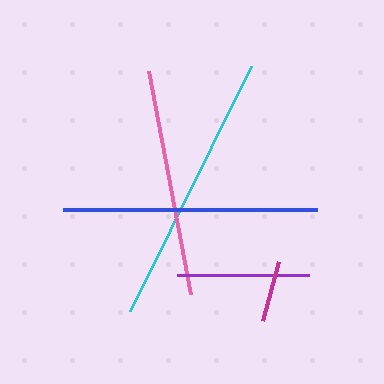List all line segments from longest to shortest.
From longest to shortest: cyan, blue, pink, purple, magenta.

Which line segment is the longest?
The cyan line is the longest at approximately 273 pixels.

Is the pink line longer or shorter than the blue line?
The blue line is longer than the pink line.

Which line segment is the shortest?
The magenta line is the shortest at approximately 61 pixels.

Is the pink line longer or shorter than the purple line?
The pink line is longer than the purple line.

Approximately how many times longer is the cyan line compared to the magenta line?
The cyan line is approximately 4.4 times the length of the magenta line.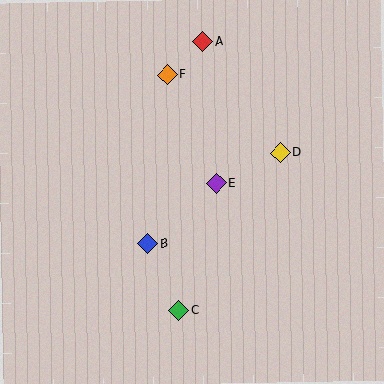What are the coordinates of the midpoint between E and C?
The midpoint between E and C is at (197, 247).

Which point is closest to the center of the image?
Point E at (216, 184) is closest to the center.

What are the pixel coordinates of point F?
Point F is at (167, 74).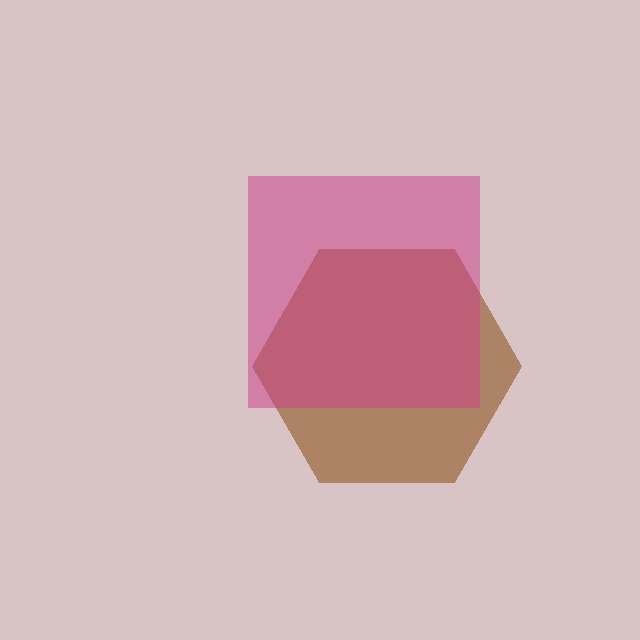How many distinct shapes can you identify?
There are 2 distinct shapes: a brown hexagon, a magenta square.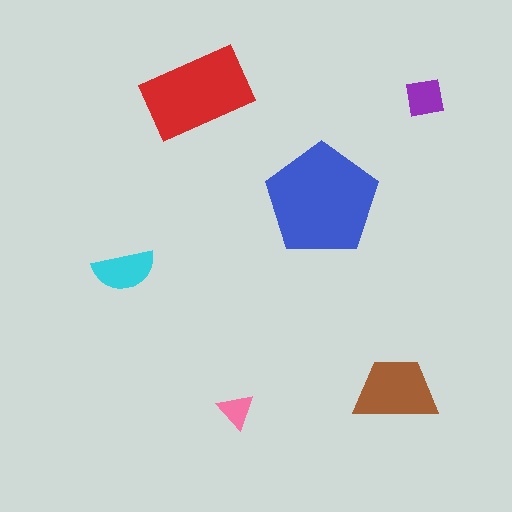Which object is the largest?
The blue pentagon.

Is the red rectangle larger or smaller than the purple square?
Larger.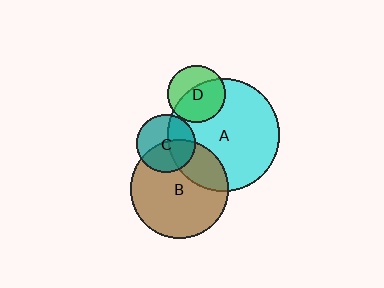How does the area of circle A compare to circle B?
Approximately 1.3 times.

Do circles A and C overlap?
Yes.